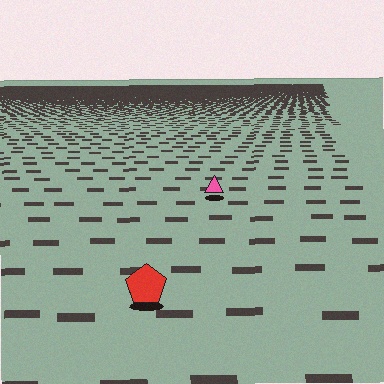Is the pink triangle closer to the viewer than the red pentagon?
No. The red pentagon is closer — you can tell from the texture gradient: the ground texture is coarser near it.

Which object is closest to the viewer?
The red pentagon is closest. The texture marks near it are larger and more spread out.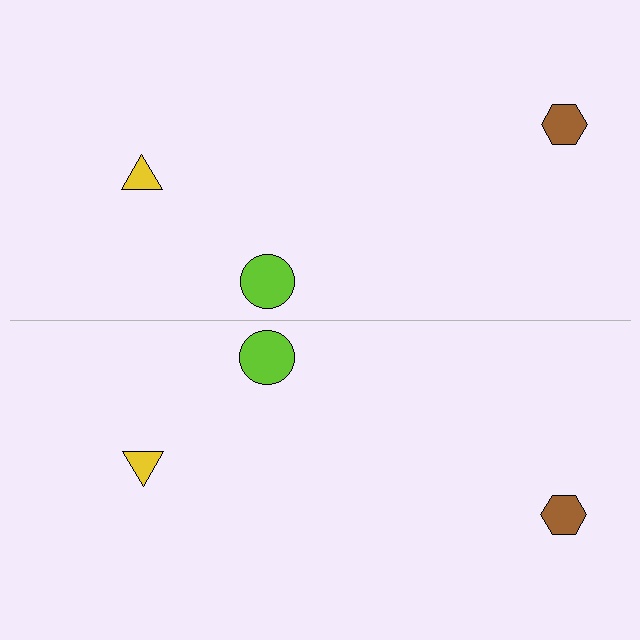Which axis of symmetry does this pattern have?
The pattern has a horizontal axis of symmetry running through the center of the image.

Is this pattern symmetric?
Yes, this pattern has bilateral (reflection) symmetry.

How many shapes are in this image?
There are 6 shapes in this image.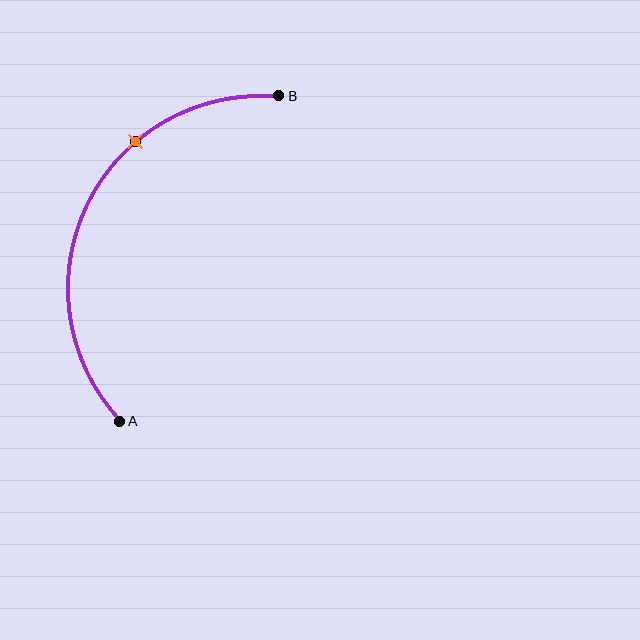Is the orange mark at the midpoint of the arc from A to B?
No. The orange mark lies on the arc but is closer to endpoint B. The arc midpoint would be at the point on the curve equidistant along the arc from both A and B.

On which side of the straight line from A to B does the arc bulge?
The arc bulges to the left of the straight line connecting A and B.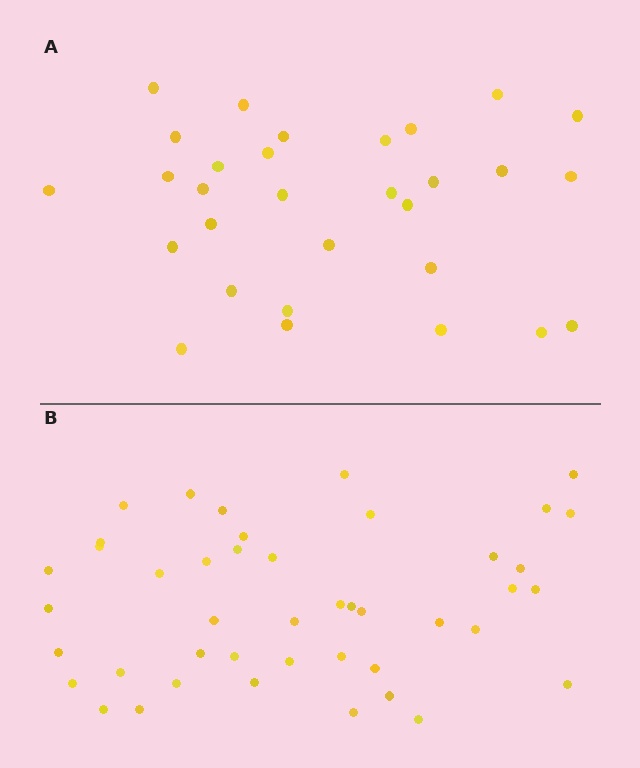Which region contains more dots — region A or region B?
Region B (the bottom region) has more dots.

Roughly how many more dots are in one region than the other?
Region B has approximately 15 more dots than region A.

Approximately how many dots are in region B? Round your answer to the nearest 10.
About 40 dots. (The exact count is 44, which rounds to 40.)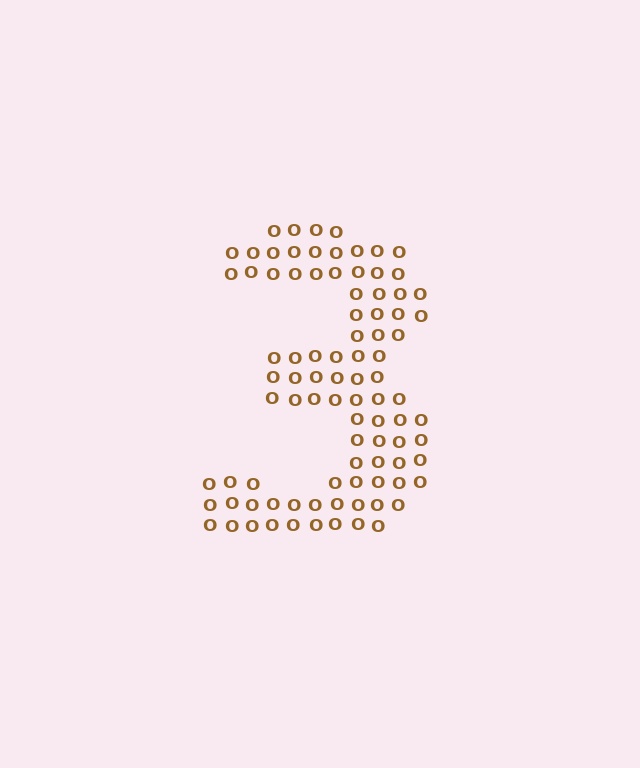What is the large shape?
The large shape is the digit 3.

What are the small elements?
The small elements are letter O's.